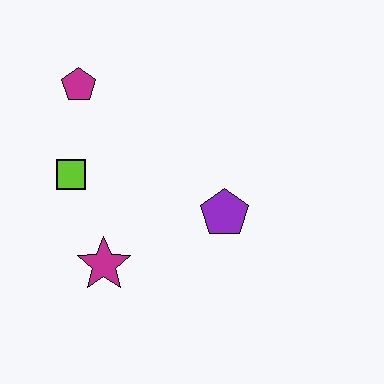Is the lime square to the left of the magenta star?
Yes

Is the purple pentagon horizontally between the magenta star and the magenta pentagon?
No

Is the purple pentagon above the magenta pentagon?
No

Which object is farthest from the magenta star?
The magenta pentagon is farthest from the magenta star.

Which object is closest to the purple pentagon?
The magenta star is closest to the purple pentagon.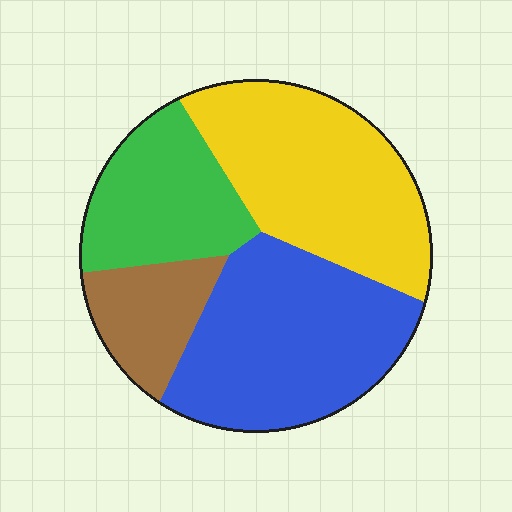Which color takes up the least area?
Brown, at roughly 10%.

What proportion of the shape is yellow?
Yellow takes up about one third (1/3) of the shape.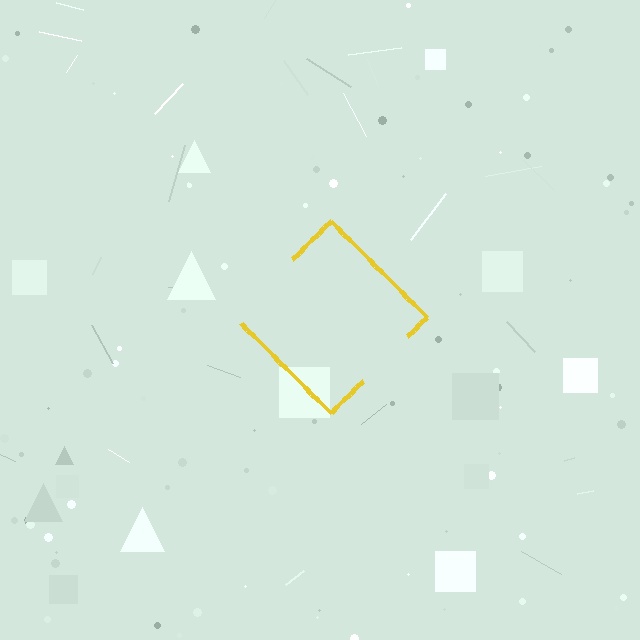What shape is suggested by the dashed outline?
The dashed outline suggests a diamond.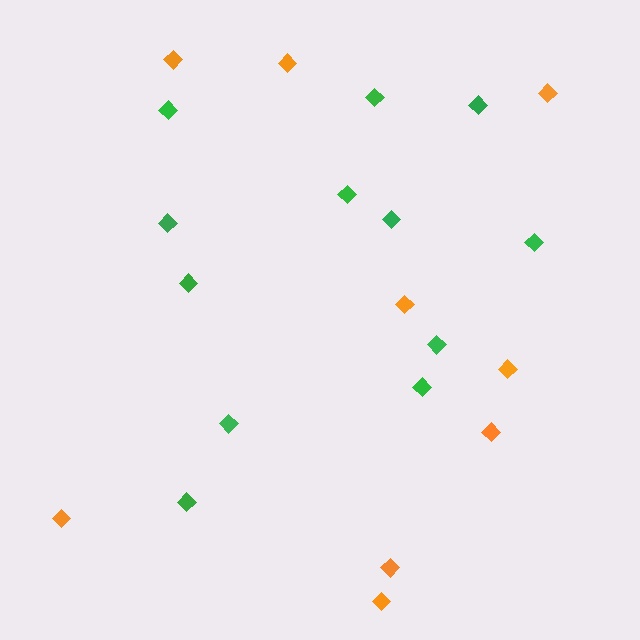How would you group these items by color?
There are 2 groups: one group of orange diamonds (9) and one group of green diamonds (12).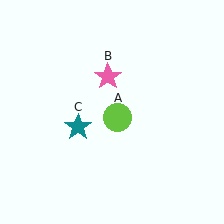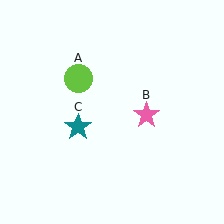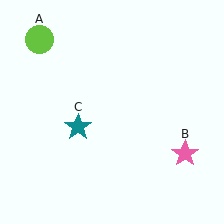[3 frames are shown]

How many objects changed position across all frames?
2 objects changed position: lime circle (object A), pink star (object B).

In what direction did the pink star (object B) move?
The pink star (object B) moved down and to the right.